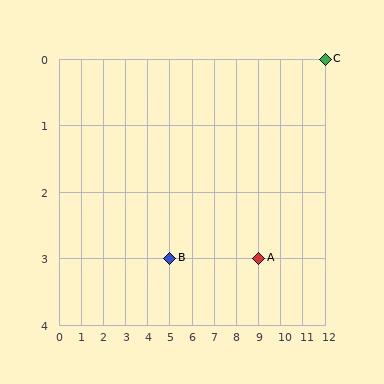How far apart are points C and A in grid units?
Points C and A are 3 columns and 3 rows apart (about 4.2 grid units diagonally).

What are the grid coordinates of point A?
Point A is at grid coordinates (9, 3).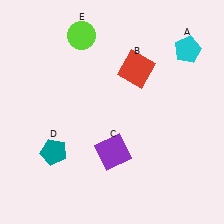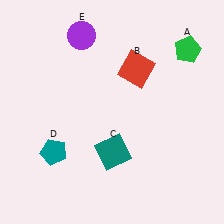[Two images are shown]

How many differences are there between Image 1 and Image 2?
There are 3 differences between the two images.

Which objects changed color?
A changed from cyan to green. C changed from purple to teal. E changed from lime to purple.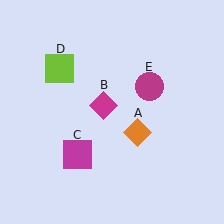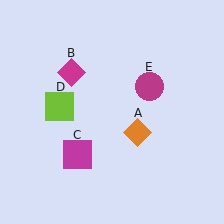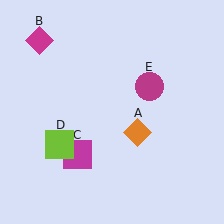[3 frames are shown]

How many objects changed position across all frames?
2 objects changed position: magenta diamond (object B), lime square (object D).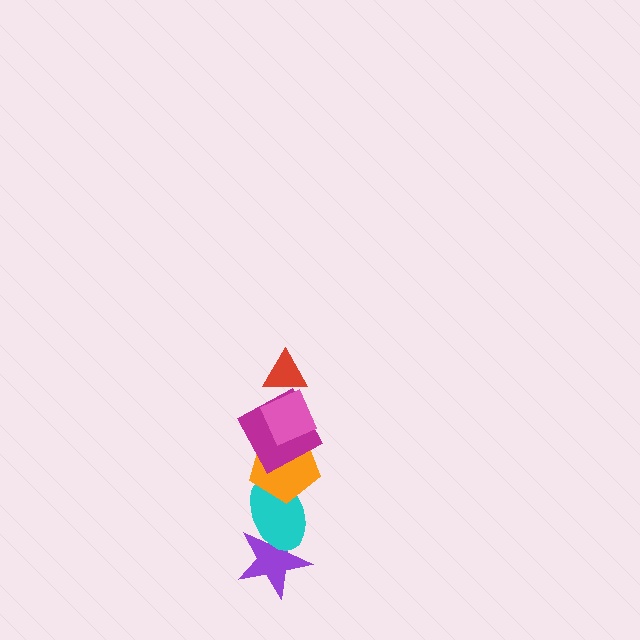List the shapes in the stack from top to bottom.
From top to bottom: the red triangle, the pink diamond, the magenta square, the orange pentagon, the cyan ellipse, the purple star.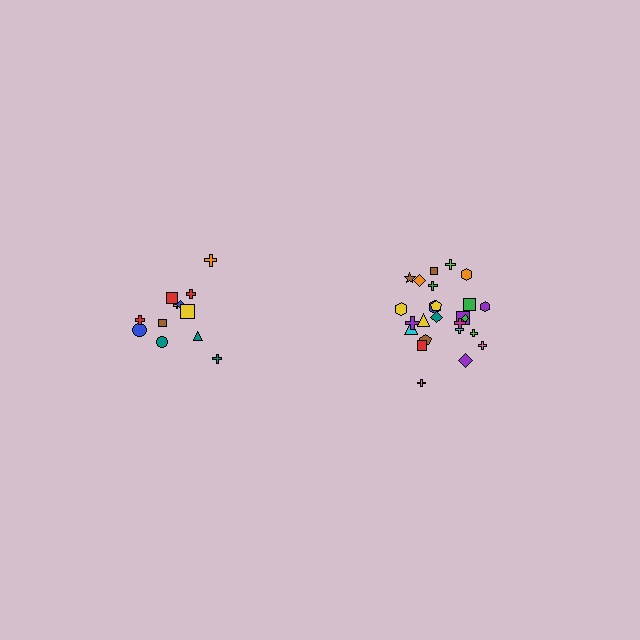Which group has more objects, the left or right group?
The right group.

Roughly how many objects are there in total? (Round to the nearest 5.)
Roughly 35 objects in total.